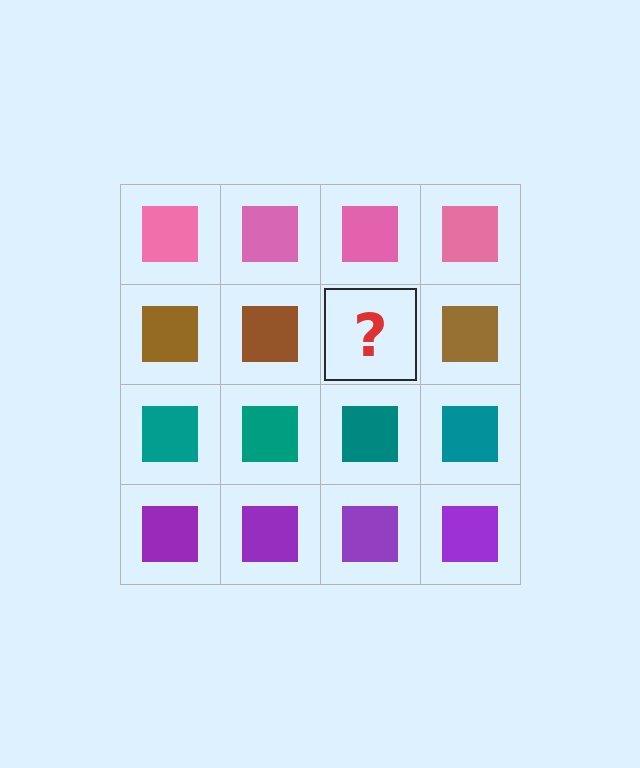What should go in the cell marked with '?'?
The missing cell should contain a brown square.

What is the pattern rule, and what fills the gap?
The rule is that each row has a consistent color. The gap should be filled with a brown square.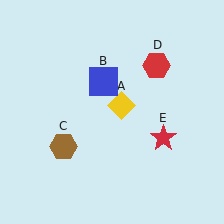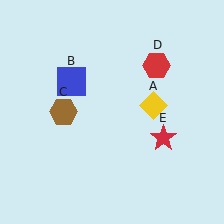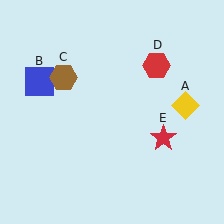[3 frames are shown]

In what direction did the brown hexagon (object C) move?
The brown hexagon (object C) moved up.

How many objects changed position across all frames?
3 objects changed position: yellow diamond (object A), blue square (object B), brown hexagon (object C).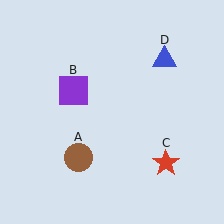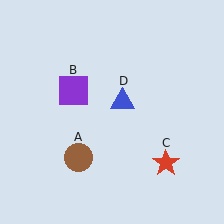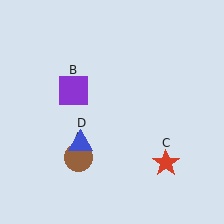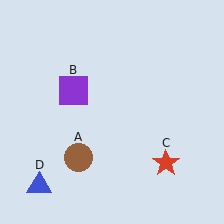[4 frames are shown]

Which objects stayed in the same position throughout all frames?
Brown circle (object A) and purple square (object B) and red star (object C) remained stationary.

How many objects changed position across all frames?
1 object changed position: blue triangle (object D).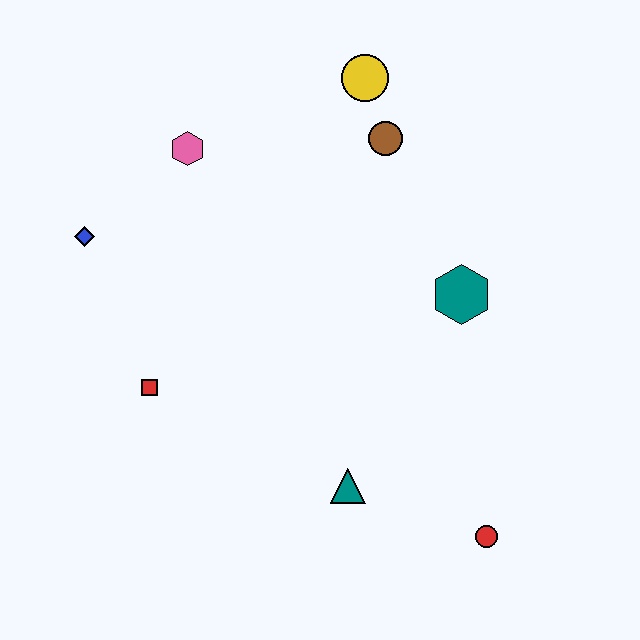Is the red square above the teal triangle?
Yes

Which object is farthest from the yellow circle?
The red circle is farthest from the yellow circle.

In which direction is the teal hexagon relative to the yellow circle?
The teal hexagon is below the yellow circle.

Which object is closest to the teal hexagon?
The brown circle is closest to the teal hexagon.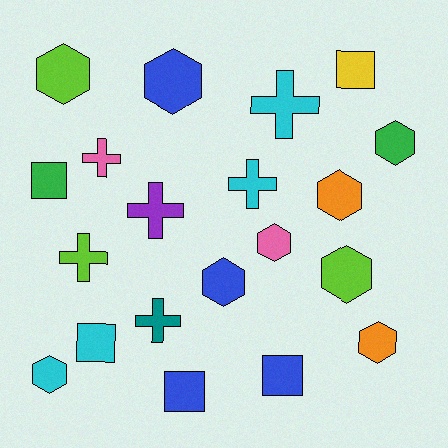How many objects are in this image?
There are 20 objects.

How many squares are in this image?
There are 5 squares.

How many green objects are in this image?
There are 2 green objects.